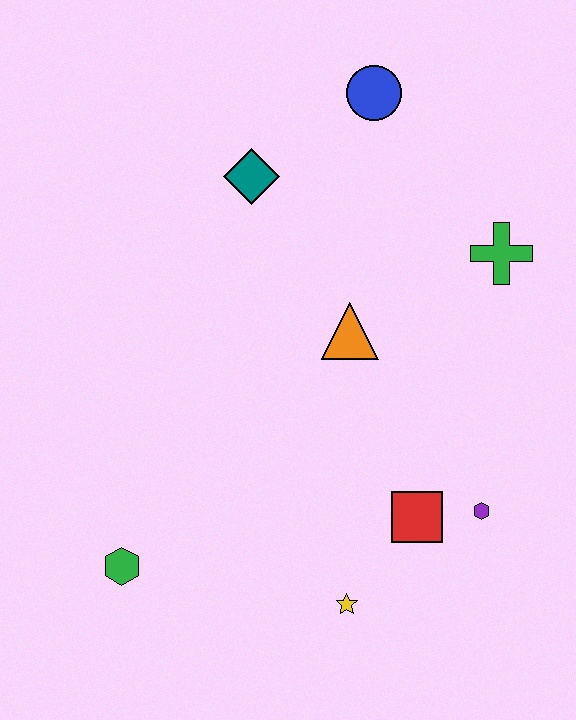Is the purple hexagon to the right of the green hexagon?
Yes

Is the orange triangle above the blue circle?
No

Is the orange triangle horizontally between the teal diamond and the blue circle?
Yes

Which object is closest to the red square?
The purple hexagon is closest to the red square.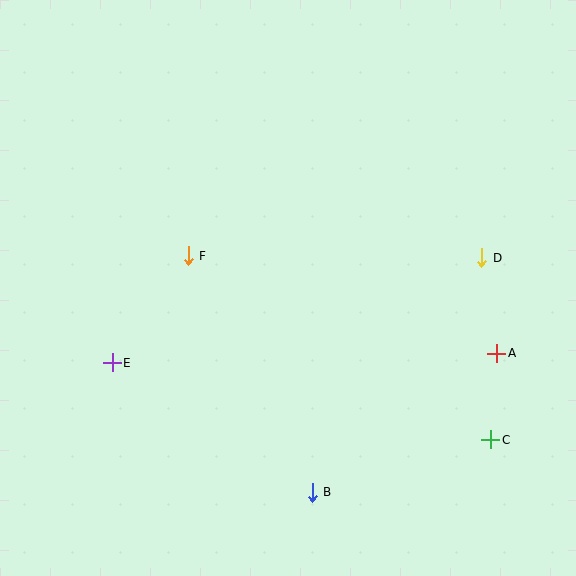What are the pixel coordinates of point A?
Point A is at (497, 353).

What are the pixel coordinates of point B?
Point B is at (312, 492).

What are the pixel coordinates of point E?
Point E is at (112, 363).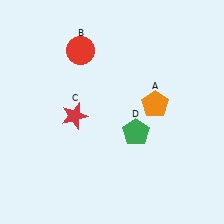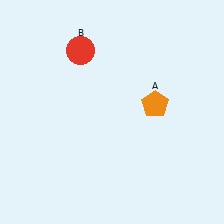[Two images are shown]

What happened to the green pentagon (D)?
The green pentagon (D) was removed in Image 2. It was in the bottom-right area of Image 1.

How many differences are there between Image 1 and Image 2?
There are 2 differences between the two images.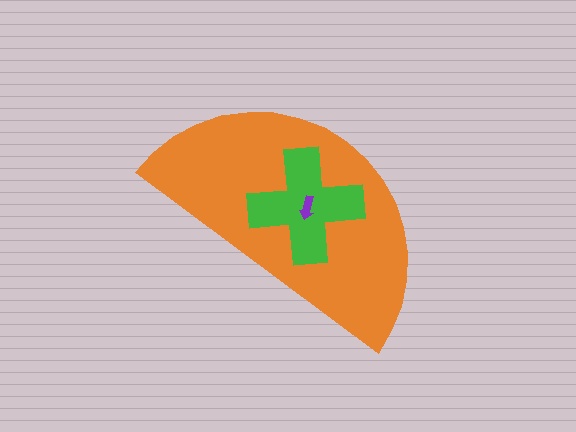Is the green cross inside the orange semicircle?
Yes.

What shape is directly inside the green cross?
The purple arrow.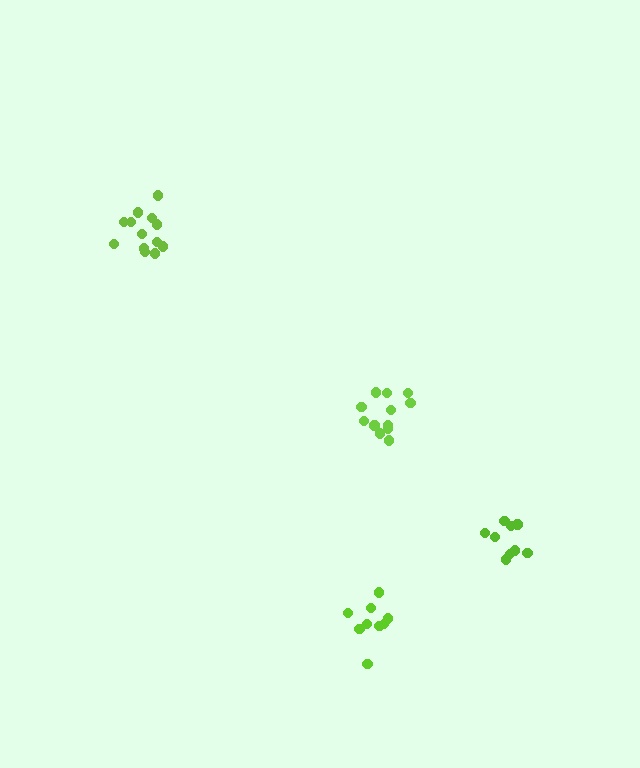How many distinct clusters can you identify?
There are 4 distinct clusters.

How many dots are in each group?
Group 1: 14 dots, Group 2: 9 dots, Group 3: 12 dots, Group 4: 9 dots (44 total).